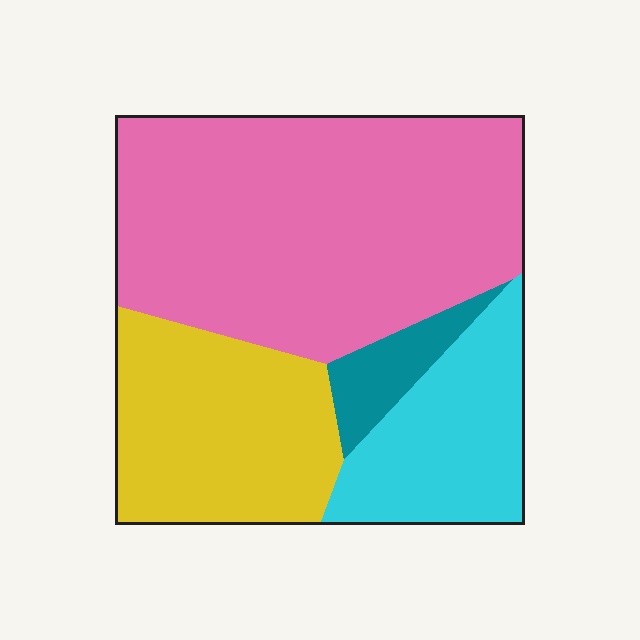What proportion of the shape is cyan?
Cyan covers around 20% of the shape.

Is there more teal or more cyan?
Cyan.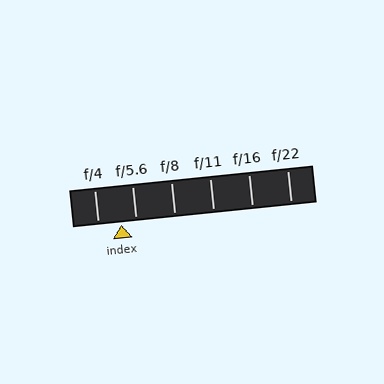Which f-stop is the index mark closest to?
The index mark is closest to f/5.6.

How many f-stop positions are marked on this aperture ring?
There are 6 f-stop positions marked.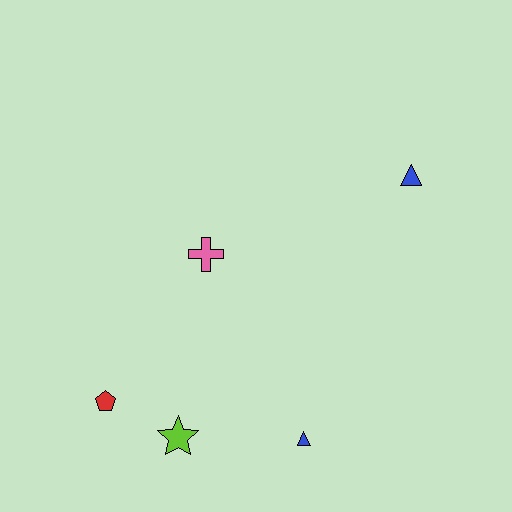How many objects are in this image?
There are 5 objects.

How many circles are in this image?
There are no circles.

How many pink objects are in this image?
There is 1 pink object.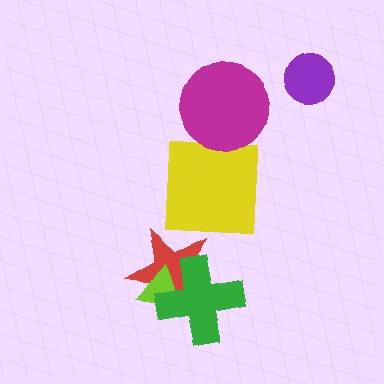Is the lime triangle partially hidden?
Yes, it is partially covered by another shape.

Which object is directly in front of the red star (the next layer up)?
The lime triangle is directly in front of the red star.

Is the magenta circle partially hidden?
No, no other shape covers it.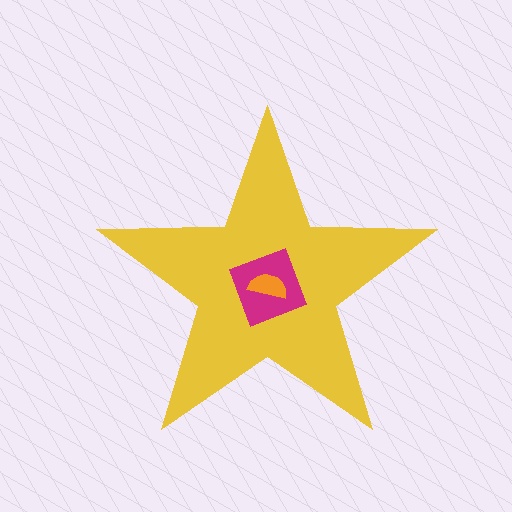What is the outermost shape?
The yellow star.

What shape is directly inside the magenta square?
The orange semicircle.